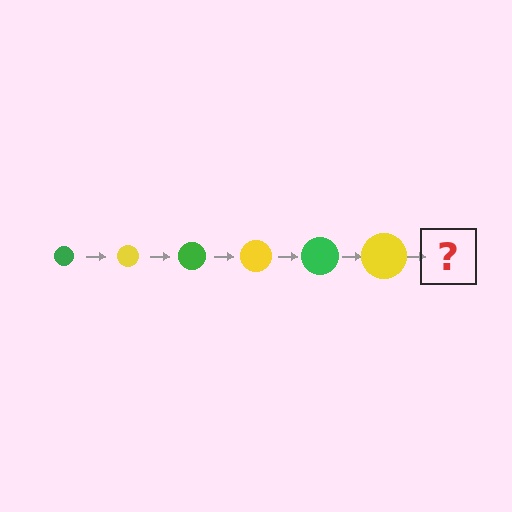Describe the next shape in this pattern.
It should be a green circle, larger than the previous one.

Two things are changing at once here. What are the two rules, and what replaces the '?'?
The two rules are that the circle grows larger each step and the color cycles through green and yellow. The '?' should be a green circle, larger than the previous one.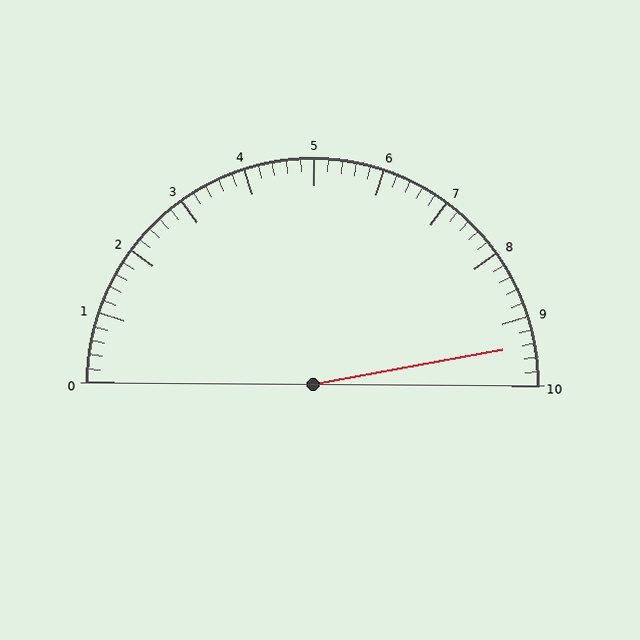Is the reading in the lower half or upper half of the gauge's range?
The reading is in the upper half of the range (0 to 10).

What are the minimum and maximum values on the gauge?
The gauge ranges from 0 to 10.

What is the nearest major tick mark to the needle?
The nearest major tick mark is 9.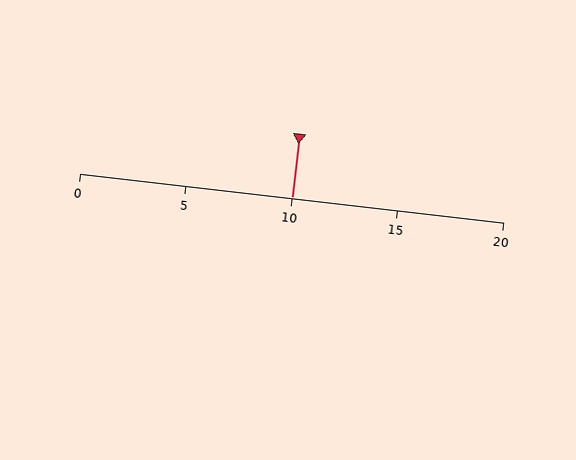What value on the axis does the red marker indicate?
The marker indicates approximately 10.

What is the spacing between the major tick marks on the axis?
The major ticks are spaced 5 apart.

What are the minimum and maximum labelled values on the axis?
The axis runs from 0 to 20.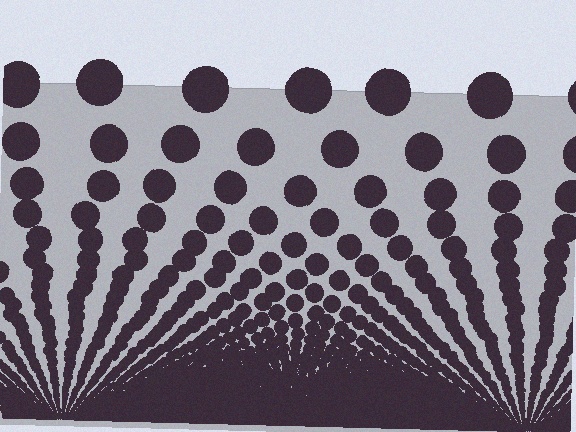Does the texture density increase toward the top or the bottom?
Density increases toward the bottom.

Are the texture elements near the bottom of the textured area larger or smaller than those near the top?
Smaller. The gradient is inverted — elements near the bottom are smaller and denser.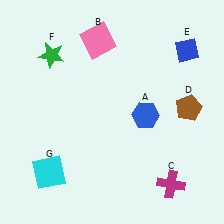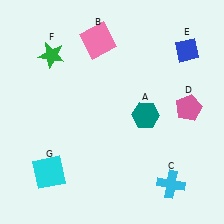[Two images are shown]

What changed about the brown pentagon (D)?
In Image 1, D is brown. In Image 2, it changed to pink.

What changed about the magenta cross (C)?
In Image 1, C is magenta. In Image 2, it changed to cyan.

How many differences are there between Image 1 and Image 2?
There are 3 differences between the two images.